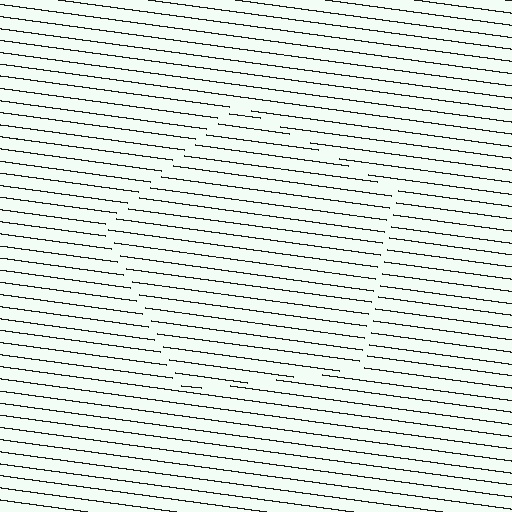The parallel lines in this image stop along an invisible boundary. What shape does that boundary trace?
An illusory pentagon. The interior of the shape contains the same grating, shifted by half a period — the contour is defined by the phase discontinuity where line-ends from the inner and outer gratings abut.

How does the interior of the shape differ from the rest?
The interior of the shape contains the same grating, shifted by half a period — the contour is defined by the phase discontinuity where line-ends from the inner and outer gratings abut.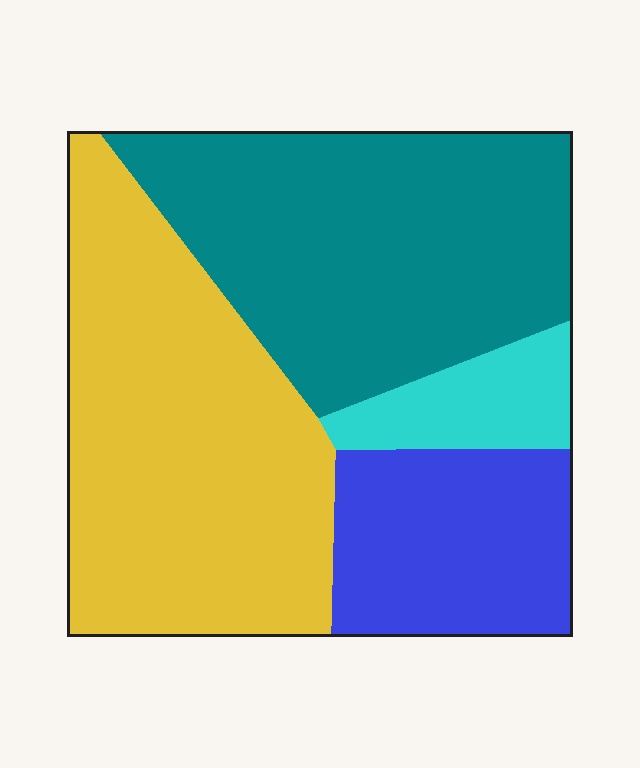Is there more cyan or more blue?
Blue.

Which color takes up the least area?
Cyan, at roughly 10%.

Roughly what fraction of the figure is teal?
Teal takes up about three eighths (3/8) of the figure.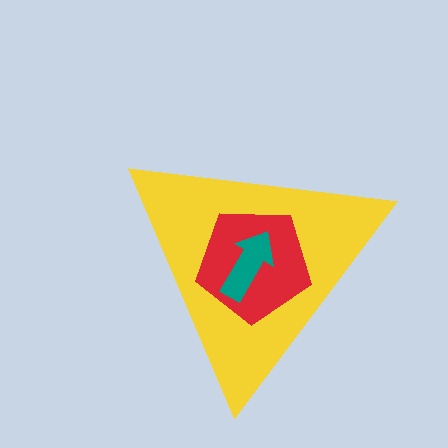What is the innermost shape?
The teal arrow.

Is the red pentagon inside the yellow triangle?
Yes.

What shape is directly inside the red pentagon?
The teal arrow.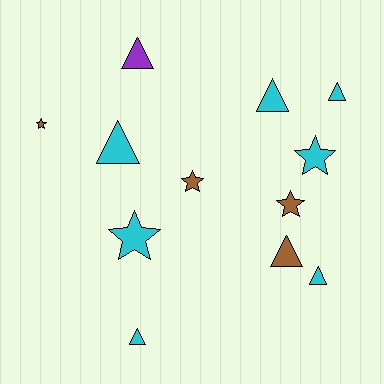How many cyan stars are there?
There are 2 cyan stars.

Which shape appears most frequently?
Triangle, with 7 objects.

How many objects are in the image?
There are 12 objects.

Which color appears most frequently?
Cyan, with 7 objects.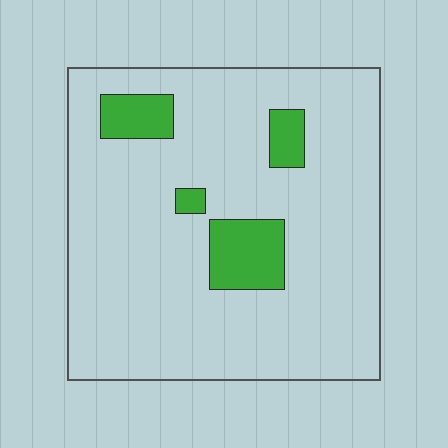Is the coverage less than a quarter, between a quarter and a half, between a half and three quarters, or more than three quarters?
Less than a quarter.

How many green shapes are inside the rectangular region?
4.